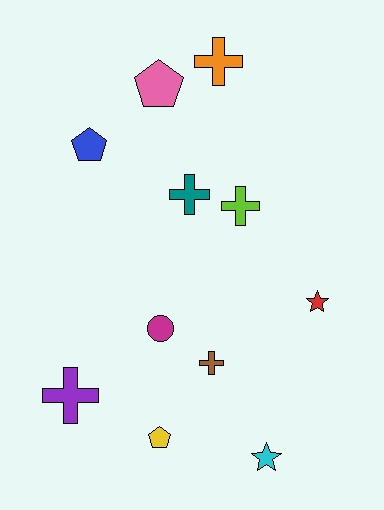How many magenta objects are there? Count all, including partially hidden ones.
There is 1 magenta object.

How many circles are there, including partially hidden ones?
There is 1 circle.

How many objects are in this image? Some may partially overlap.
There are 11 objects.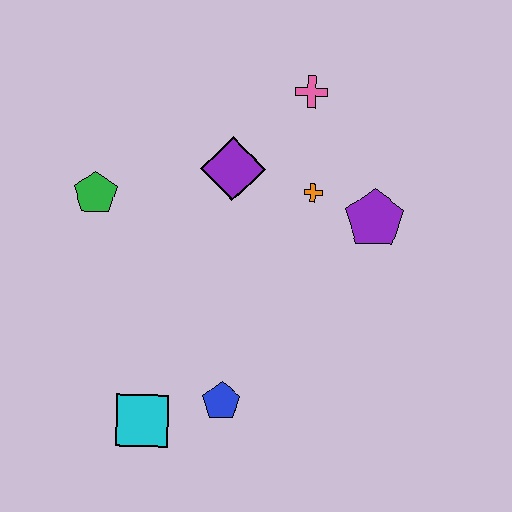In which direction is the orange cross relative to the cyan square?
The orange cross is above the cyan square.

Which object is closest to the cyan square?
The blue pentagon is closest to the cyan square.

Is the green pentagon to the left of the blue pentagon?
Yes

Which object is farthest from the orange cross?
The cyan square is farthest from the orange cross.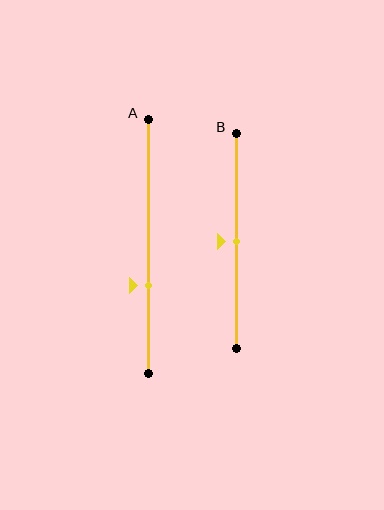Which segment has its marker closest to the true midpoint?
Segment B has its marker closest to the true midpoint.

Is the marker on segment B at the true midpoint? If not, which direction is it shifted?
Yes, the marker on segment B is at the true midpoint.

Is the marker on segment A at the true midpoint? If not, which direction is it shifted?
No, the marker on segment A is shifted downward by about 15% of the segment length.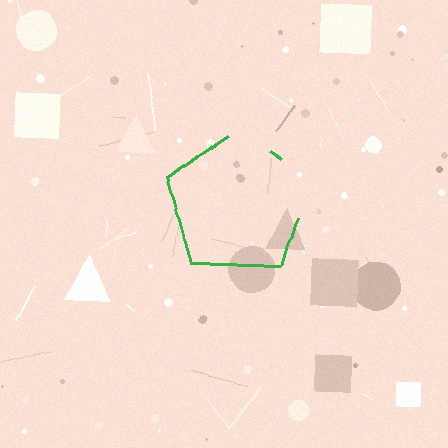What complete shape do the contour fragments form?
The contour fragments form a pentagon.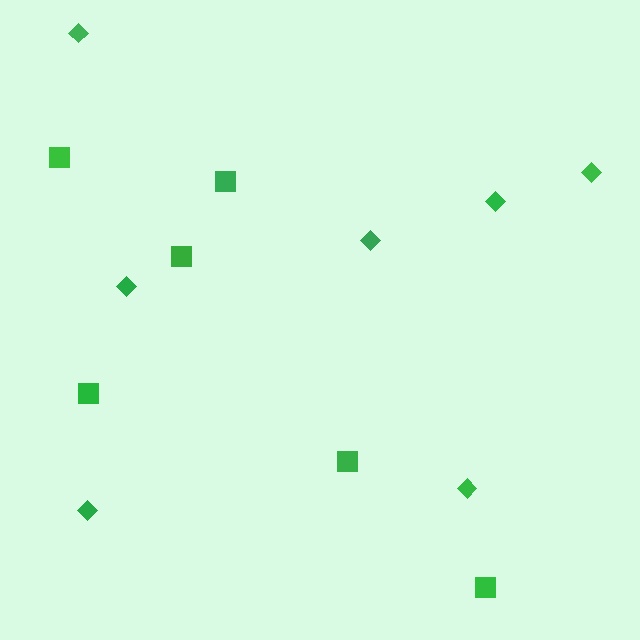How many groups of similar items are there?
There are 2 groups: one group of diamonds (7) and one group of squares (6).